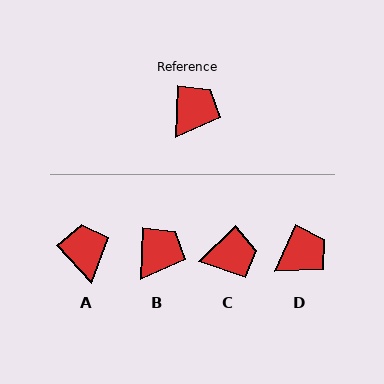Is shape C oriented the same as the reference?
No, it is off by about 42 degrees.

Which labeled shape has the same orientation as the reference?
B.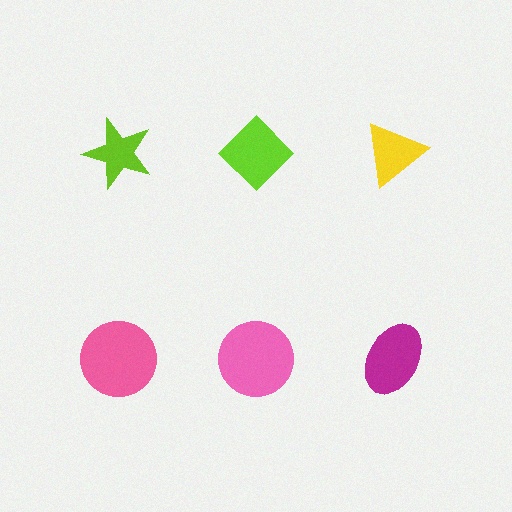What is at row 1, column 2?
A lime diamond.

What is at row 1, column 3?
A yellow triangle.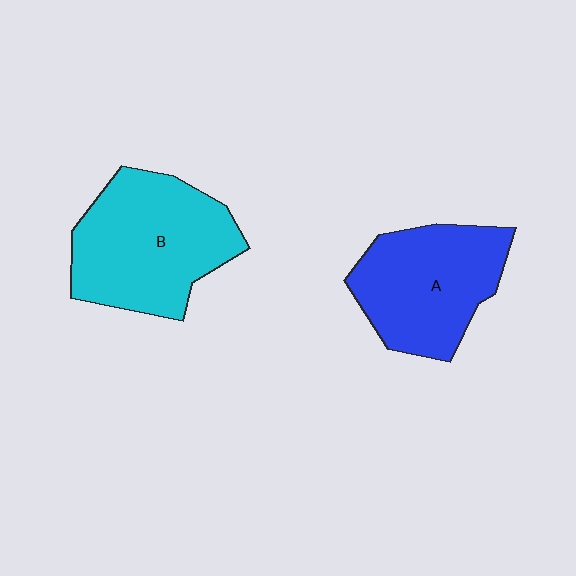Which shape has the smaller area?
Shape A (blue).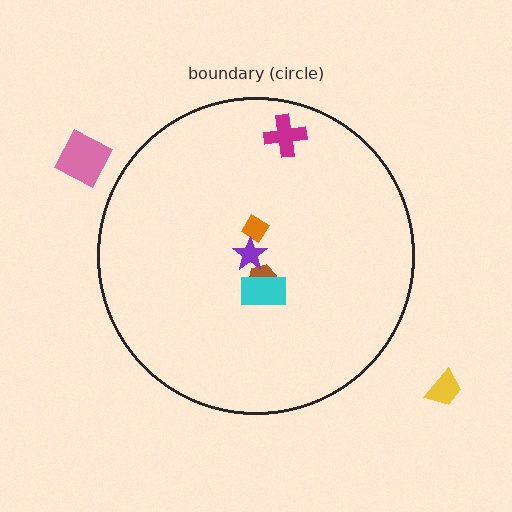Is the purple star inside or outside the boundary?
Inside.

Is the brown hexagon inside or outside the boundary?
Inside.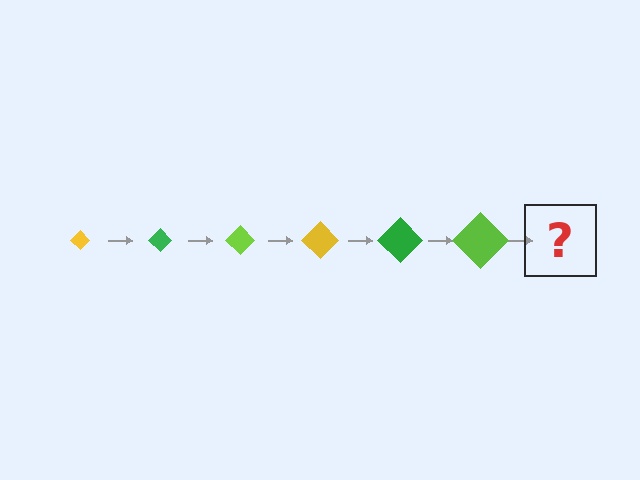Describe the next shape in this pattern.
It should be a yellow diamond, larger than the previous one.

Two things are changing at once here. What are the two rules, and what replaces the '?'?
The two rules are that the diamond grows larger each step and the color cycles through yellow, green, and lime. The '?' should be a yellow diamond, larger than the previous one.